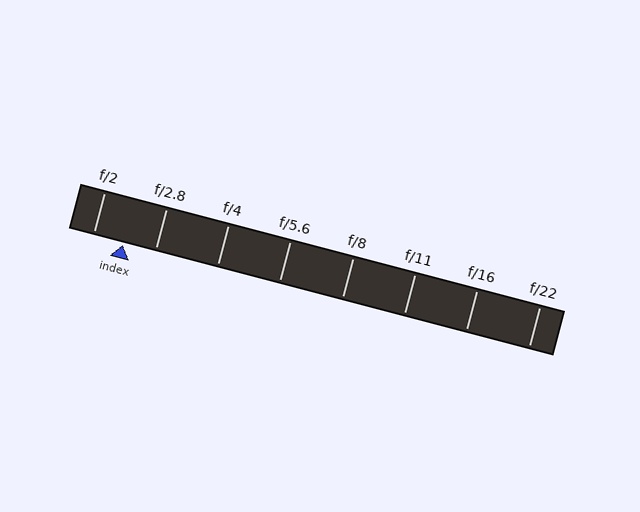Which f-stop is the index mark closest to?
The index mark is closest to f/2.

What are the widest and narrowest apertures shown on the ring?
The widest aperture shown is f/2 and the narrowest is f/22.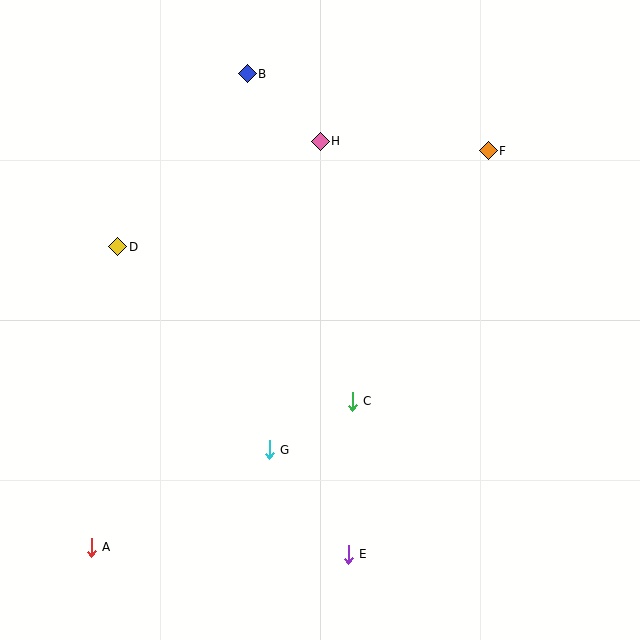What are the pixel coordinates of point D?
Point D is at (118, 247).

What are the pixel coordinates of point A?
Point A is at (91, 547).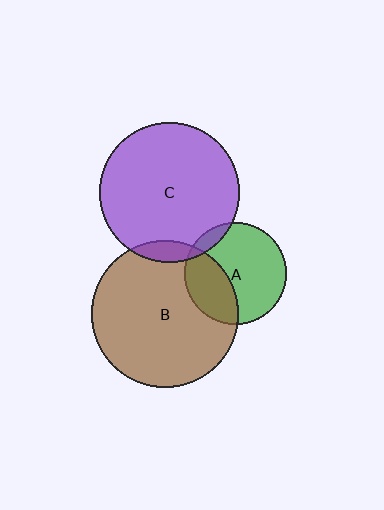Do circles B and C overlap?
Yes.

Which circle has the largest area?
Circle B (brown).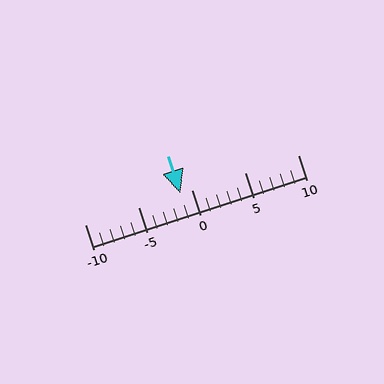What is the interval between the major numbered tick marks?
The major tick marks are spaced 5 units apart.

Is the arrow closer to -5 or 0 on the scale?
The arrow is closer to 0.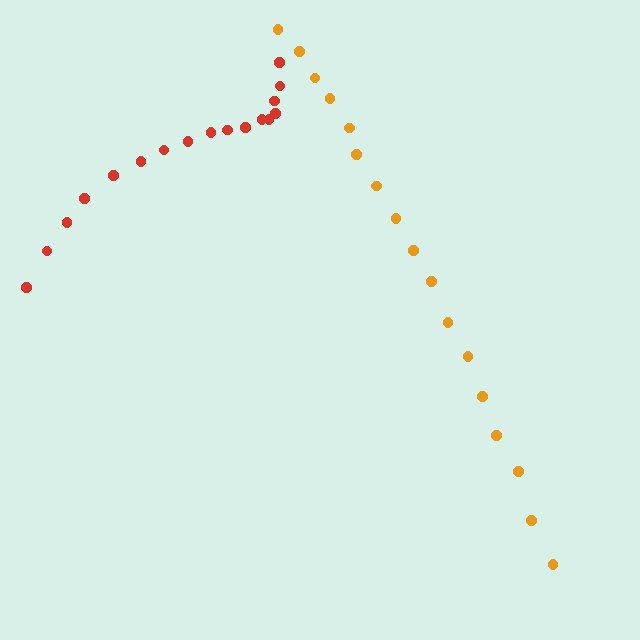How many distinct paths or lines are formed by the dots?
There are 2 distinct paths.